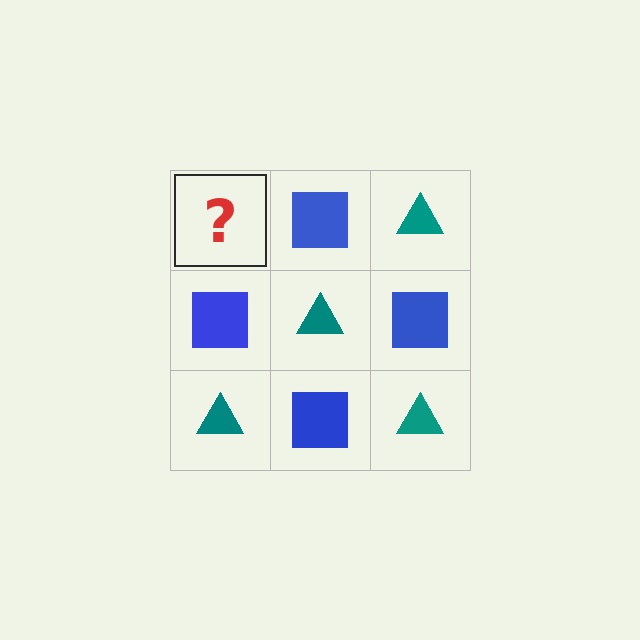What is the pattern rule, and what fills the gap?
The rule is that it alternates teal triangle and blue square in a checkerboard pattern. The gap should be filled with a teal triangle.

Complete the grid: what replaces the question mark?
The question mark should be replaced with a teal triangle.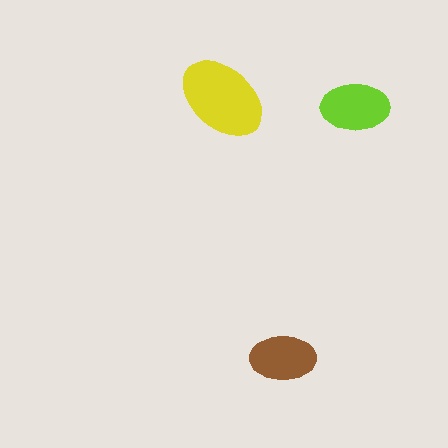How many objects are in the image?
There are 3 objects in the image.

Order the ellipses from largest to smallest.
the yellow one, the lime one, the brown one.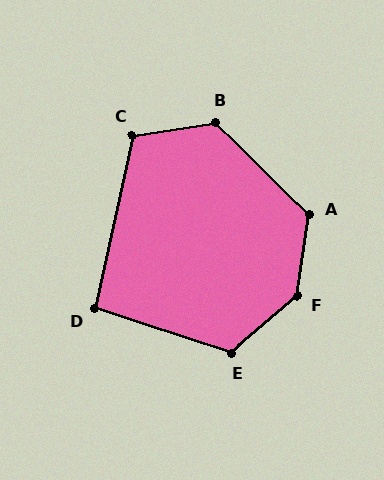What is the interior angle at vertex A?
Approximately 127 degrees (obtuse).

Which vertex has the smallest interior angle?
D, at approximately 95 degrees.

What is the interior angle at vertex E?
Approximately 122 degrees (obtuse).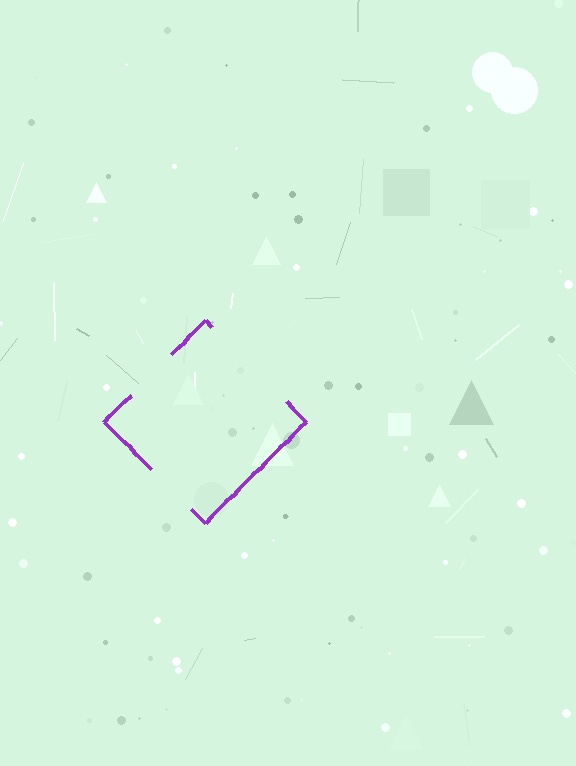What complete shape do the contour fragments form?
The contour fragments form a diamond.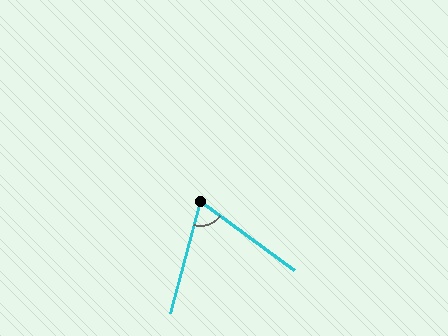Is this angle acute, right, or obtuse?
It is acute.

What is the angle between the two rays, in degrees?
Approximately 69 degrees.